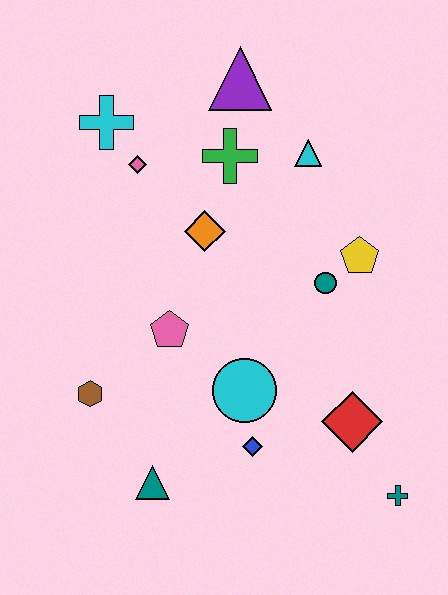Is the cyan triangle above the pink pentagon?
Yes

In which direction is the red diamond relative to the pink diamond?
The red diamond is below the pink diamond.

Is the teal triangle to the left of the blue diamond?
Yes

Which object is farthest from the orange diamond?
The teal cross is farthest from the orange diamond.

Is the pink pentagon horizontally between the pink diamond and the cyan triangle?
Yes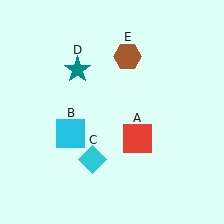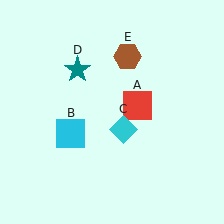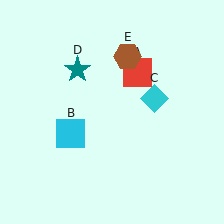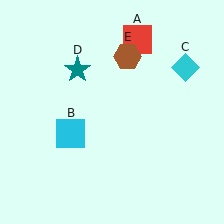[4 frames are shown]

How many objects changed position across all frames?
2 objects changed position: red square (object A), cyan diamond (object C).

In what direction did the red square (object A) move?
The red square (object A) moved up.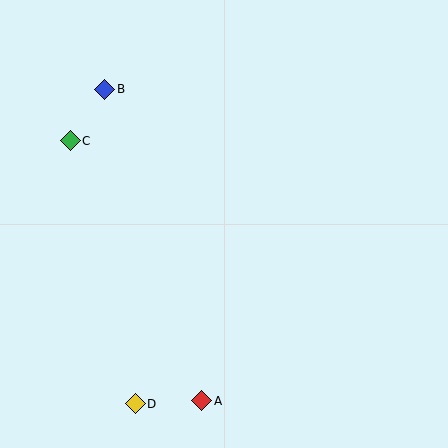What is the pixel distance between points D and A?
The distance between D and A is 67 pixels.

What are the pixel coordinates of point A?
Point A is at (202, 401).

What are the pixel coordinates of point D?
Point D is at (135, 404).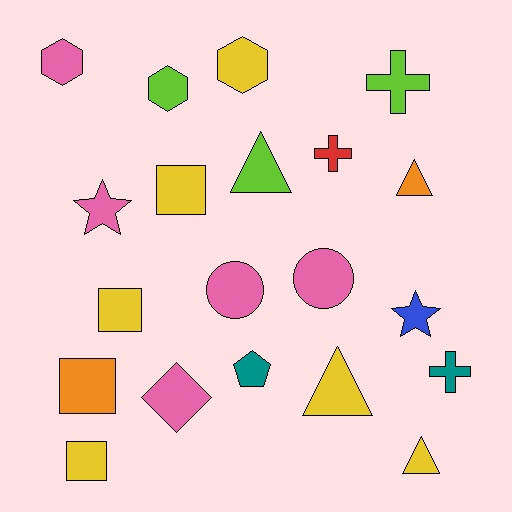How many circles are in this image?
There are 2 circles.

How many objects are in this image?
There are 20 objects.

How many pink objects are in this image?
There are 5 pink objects.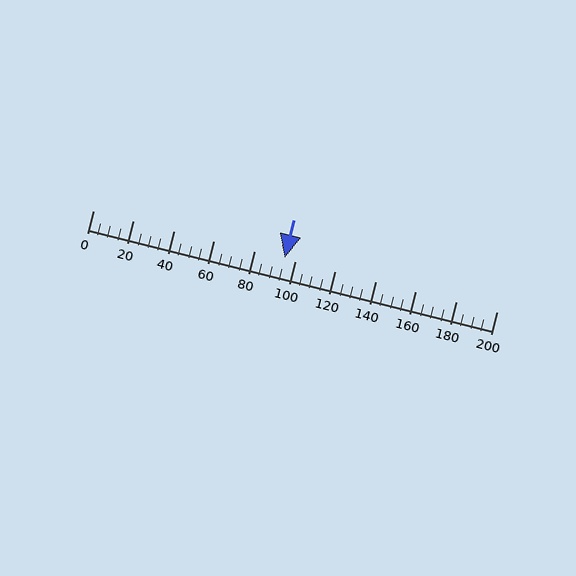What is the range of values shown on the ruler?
The ruler shows values from 0 to 200.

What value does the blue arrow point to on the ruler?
The blue arrow points to approximately 95.